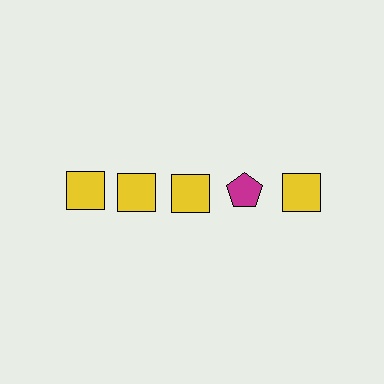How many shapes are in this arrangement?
There are 5 shapes arranged in a grid pattern.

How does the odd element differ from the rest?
It differs in both color (magenta instead of yellow) and shape (pentagon instead of square).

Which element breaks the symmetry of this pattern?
The magenta pentagon in the top row, second from right column breaks the symmetry. All other shapes are yellow squares.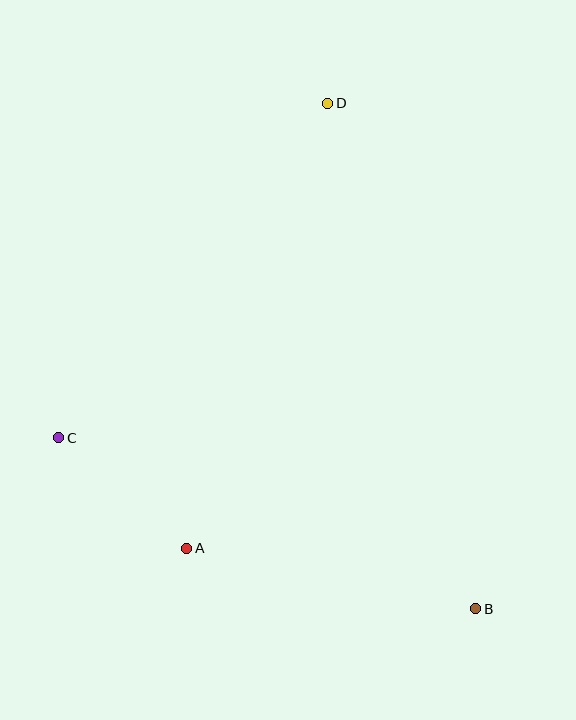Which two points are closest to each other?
Points A and C are closest to each other.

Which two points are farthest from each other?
Points B and D are farthest from each other.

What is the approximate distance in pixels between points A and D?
The distance between A and D is approximately 467 pixels.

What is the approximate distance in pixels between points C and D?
The distance between C and D is approximately 429 pixels.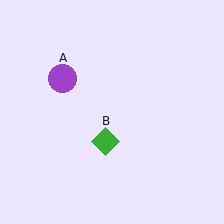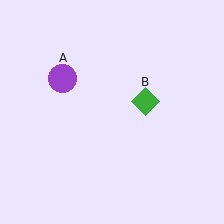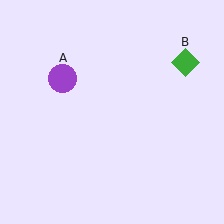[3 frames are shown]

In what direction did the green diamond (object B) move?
The green diamond (object B) moved up and to the right.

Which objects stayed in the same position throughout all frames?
Purple circle (object A) remained stationary.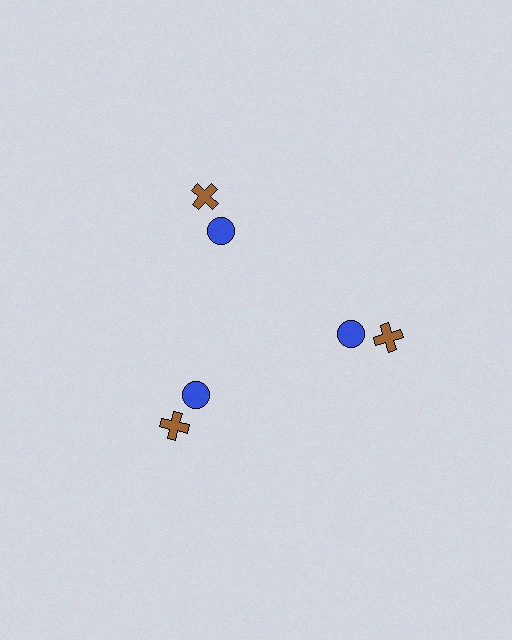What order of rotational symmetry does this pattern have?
This pattern has 3-fold rotational symmetry.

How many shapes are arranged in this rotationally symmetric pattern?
There are 6 shapes, arranged in 3 groups of 2.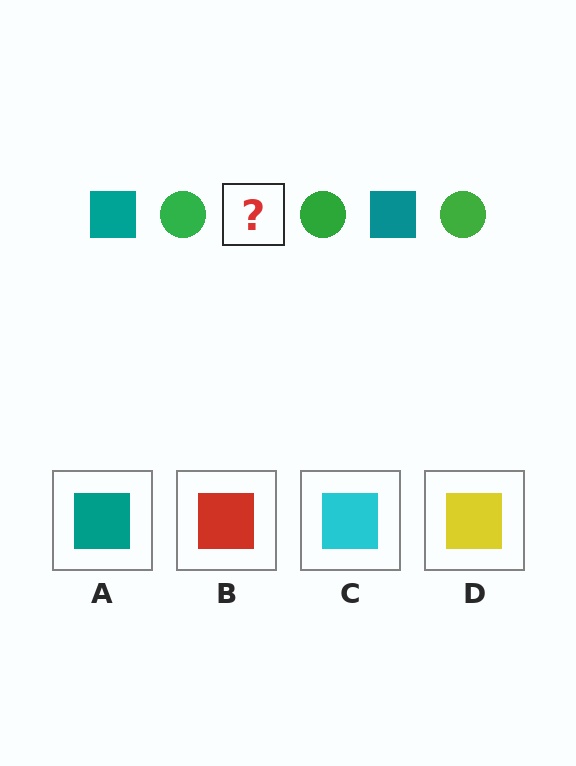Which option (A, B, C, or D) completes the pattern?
A.